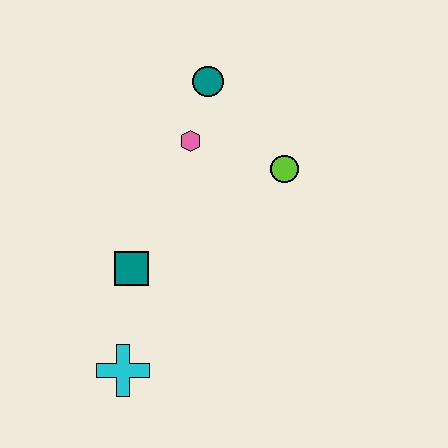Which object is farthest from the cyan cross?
The teal circle is farthest from the cyan cross.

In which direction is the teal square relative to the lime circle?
The teal square is to the left of the lime circle.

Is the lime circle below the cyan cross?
No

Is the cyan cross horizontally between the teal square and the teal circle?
No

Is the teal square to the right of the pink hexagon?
No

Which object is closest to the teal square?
The cyan cross is closest to the teal square.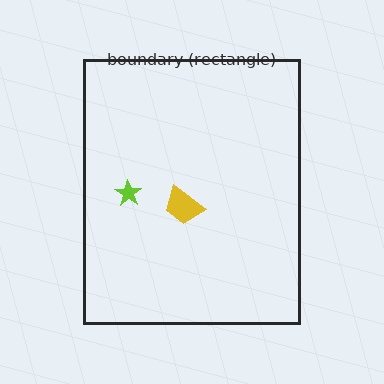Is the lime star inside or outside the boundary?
Inside.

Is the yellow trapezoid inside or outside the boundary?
Inside.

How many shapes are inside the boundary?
2 inside, 0 outside.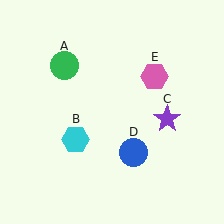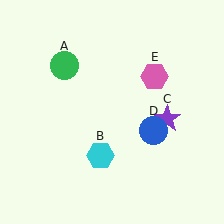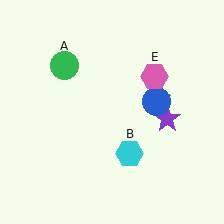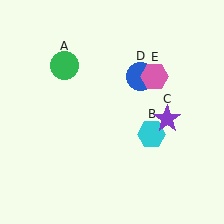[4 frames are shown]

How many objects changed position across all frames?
2 objects changed position: cyan hexagon (object B), blue circle (object D).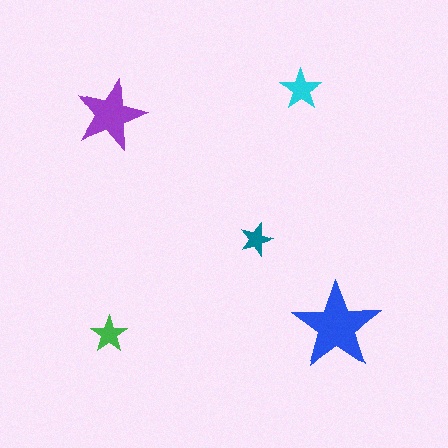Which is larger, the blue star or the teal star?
The blue one.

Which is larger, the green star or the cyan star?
The cyan one.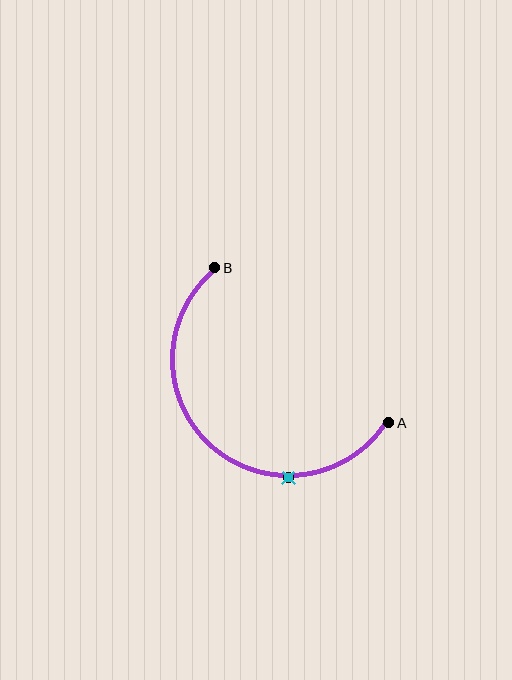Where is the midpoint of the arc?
The arc midpoint is the point on the curve farthest from the straight line joining A and B. It sits below and to the left of that line.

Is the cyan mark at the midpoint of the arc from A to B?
No. The cyan mark lies on the arc but is closer to endpoint A. The arc midpoint would be at the point on the curve equidistant along the arc from both A and B.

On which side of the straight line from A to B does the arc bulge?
The arc bulges below and to the left of the straight line connecting A and B.